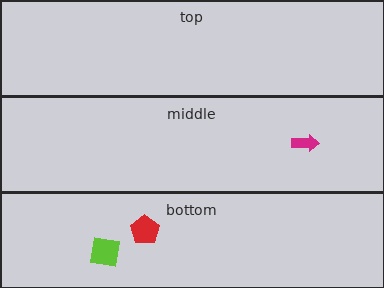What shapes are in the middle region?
The magenta arrow.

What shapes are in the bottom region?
The lime square, the red pentagon.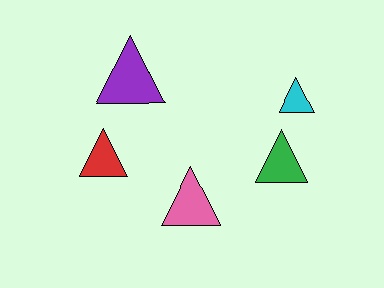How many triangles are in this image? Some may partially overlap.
There are 5 triangles.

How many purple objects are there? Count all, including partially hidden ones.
There is 1 purple object.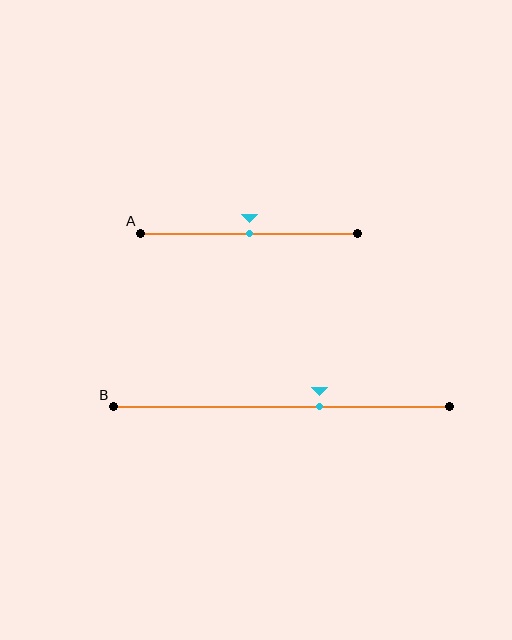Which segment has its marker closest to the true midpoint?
Segment A has its marker closest to the true midpoint.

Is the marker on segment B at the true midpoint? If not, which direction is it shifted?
No, the marker on segment B is shifted to the right by about 11% of the segment length.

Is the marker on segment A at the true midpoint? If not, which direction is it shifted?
Yes, the marker on segment A is at the true midpoint.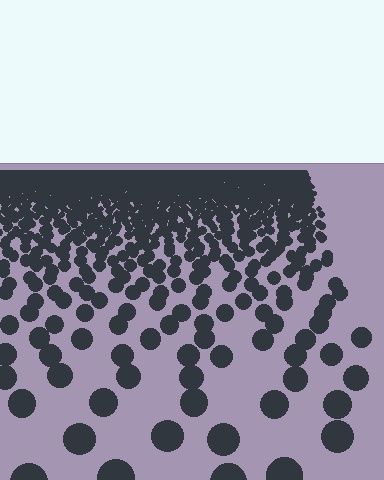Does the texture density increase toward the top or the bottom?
Density increases toward the top.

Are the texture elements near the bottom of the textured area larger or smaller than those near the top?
Larger. Near the bottom, elements are closer to the viewer and appear at a bigger on-screen size.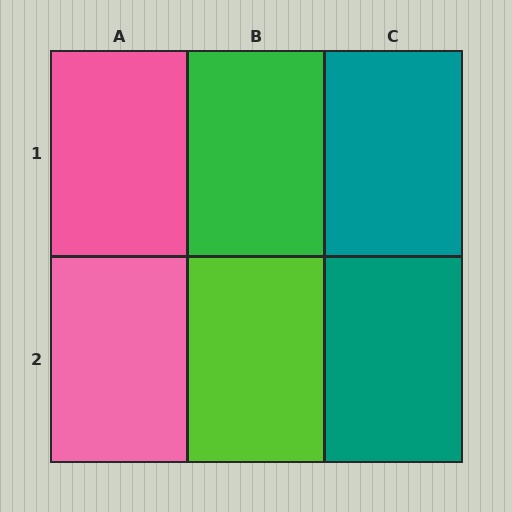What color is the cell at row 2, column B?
Lime.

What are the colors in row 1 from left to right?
Pink, green, teal.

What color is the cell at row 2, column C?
Teal.